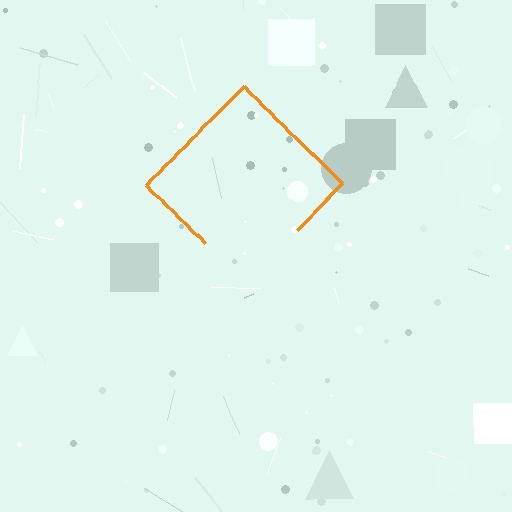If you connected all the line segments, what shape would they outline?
They would outline a diamond.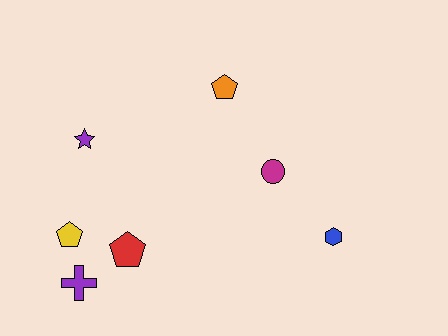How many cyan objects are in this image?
There are no cyan objects.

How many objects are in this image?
There are 7 objects.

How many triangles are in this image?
There are no triangles.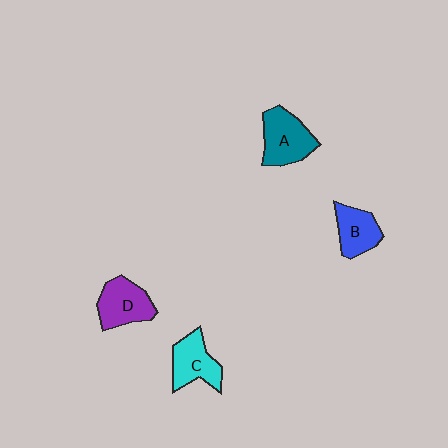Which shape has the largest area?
Shape A (teal).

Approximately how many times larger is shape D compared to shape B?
Approximately 1.2 times.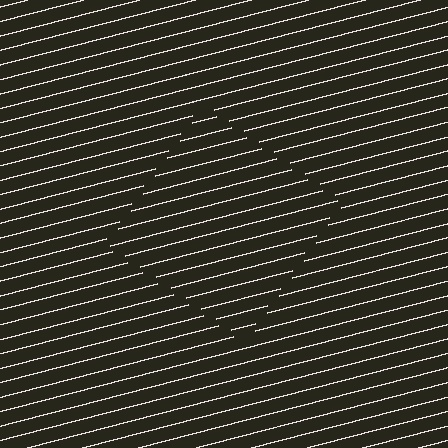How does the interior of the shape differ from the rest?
The interior of the shape contains the same grating, shifted by half a period — the contour is defined by the phase discontinuity where line-ends from the inner and outer gratings abut.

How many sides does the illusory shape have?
4 sides — the line-ends trace a square.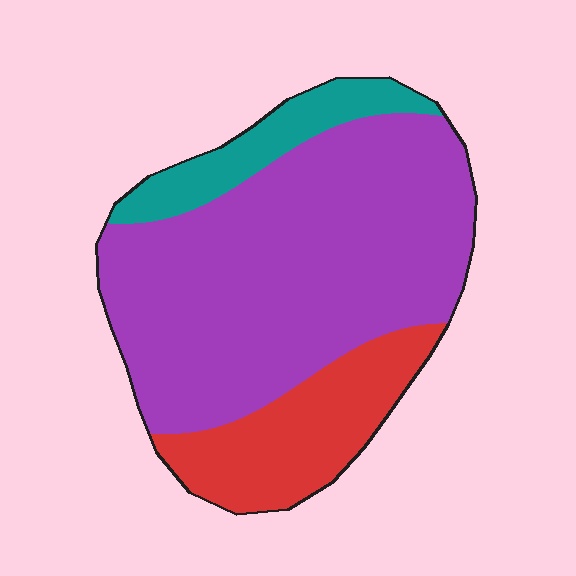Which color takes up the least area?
Teal, at roughly 10%.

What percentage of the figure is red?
Red covers about 20% of the figure.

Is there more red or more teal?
Red.